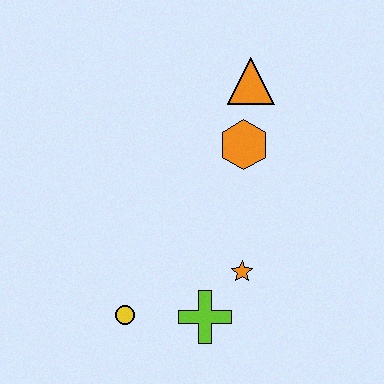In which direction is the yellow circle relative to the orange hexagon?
The yellow circle is below the orange hexagon.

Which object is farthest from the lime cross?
The orange triangle is farthest from the lime cross.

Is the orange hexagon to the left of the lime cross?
No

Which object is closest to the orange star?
The lime cross is closest to the orange star.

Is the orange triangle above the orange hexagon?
Yes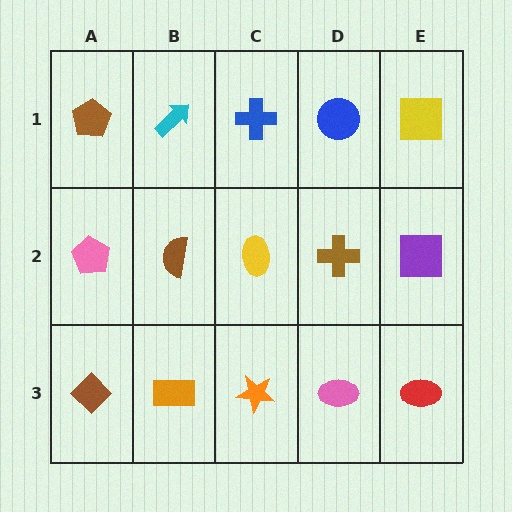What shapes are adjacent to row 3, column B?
A brown semicircle (row 2, column B), a brown diamond (row 3, column A), an orange star (row 3, column C).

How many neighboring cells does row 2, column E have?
3.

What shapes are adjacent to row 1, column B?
A brown semicircle (row 2, column B), a brown pentagon (row 1, column A), a blue cross (row 1, column C).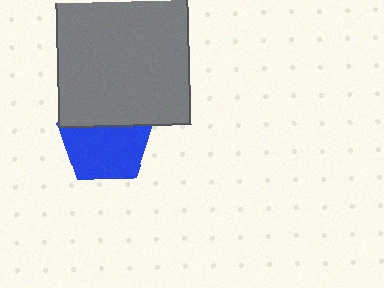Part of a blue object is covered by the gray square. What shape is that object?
It is a pentagon.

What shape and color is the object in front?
The object in front is a gray square.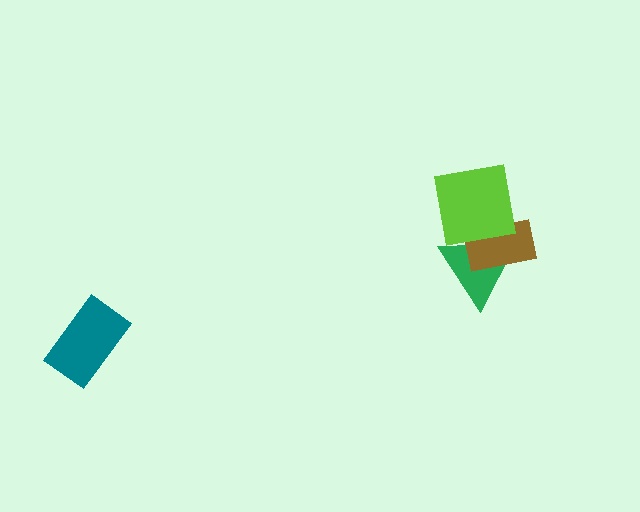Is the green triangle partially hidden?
Yes, it is partially covered by another shape.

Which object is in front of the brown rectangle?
The lime square is in front of the brown rectangle.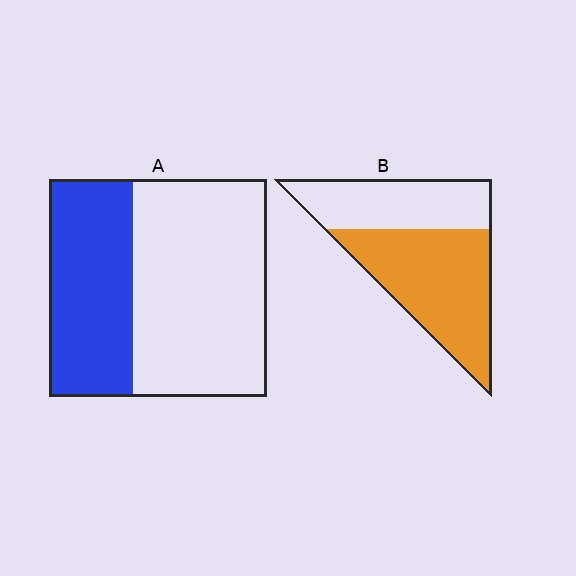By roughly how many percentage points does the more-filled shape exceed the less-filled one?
By roughly 20 percentage points (B over A).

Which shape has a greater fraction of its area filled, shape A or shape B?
Shape B.